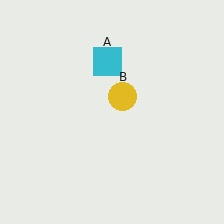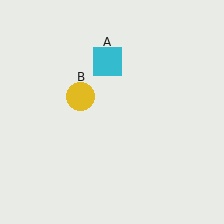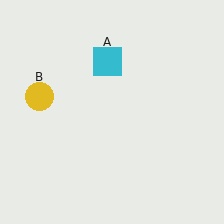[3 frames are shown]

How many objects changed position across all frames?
1 object changed position: yellow circle (object B).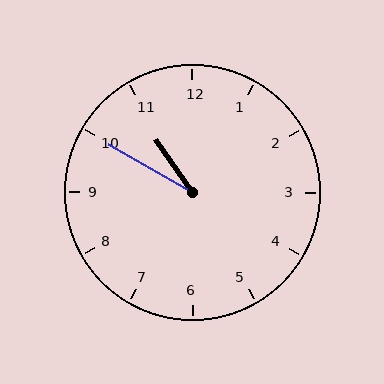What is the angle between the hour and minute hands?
Approximately 25 degrees.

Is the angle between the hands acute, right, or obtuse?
It is acute.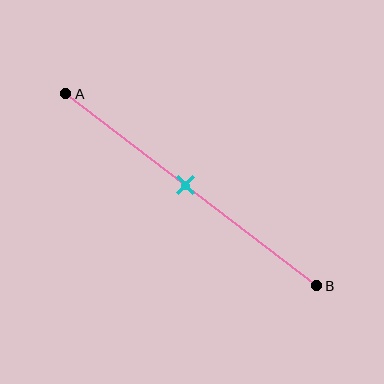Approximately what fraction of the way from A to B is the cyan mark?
The cyan mark is approximately 50% of the way from A to B.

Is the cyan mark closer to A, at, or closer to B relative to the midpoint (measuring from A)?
The cyan mark is approximately at the midpoint of segment AB.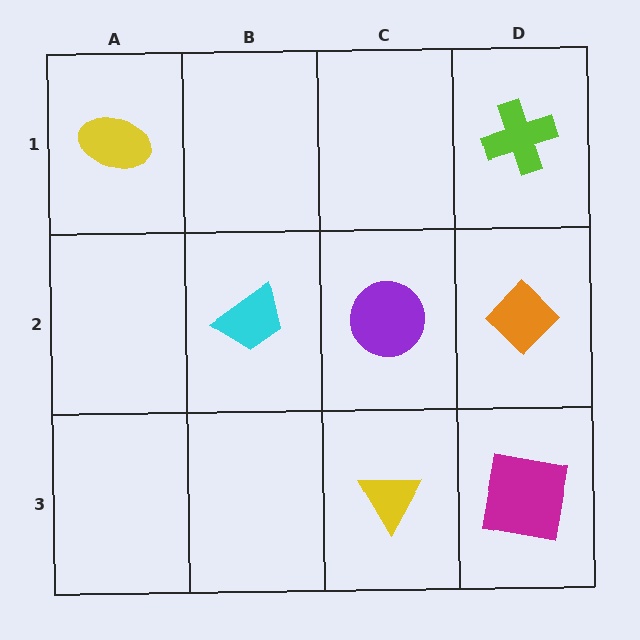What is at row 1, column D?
A lime cross.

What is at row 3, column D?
A magenta square.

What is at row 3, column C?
A yellow triangle.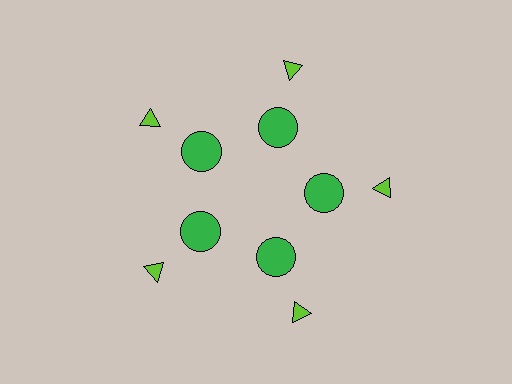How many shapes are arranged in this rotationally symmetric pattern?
There are 10 shapes, arranged in 5 groups of 2.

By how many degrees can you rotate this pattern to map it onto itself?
The pattern maps onto itself every 72 degrees of rotation.